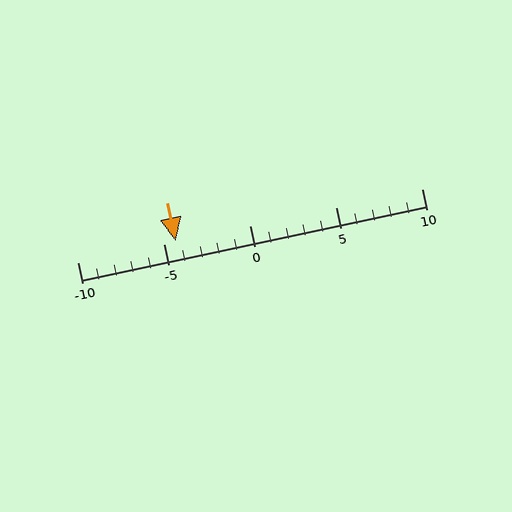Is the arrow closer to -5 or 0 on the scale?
The arrow is closer to -5.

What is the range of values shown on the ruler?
The ruler shows values from -10 to 10.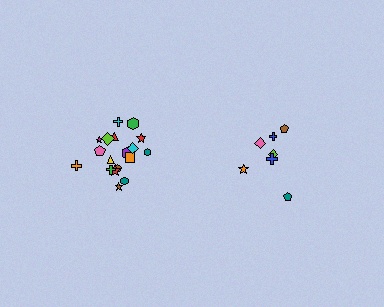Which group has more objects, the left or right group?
The left group.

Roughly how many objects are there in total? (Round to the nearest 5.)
Roughly 25 objects in total.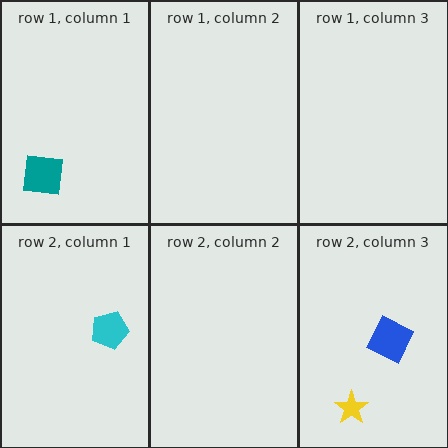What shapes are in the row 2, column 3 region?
The blue diamond, the yellow star.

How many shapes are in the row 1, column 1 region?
1.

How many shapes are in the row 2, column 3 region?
2.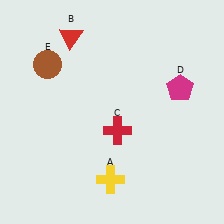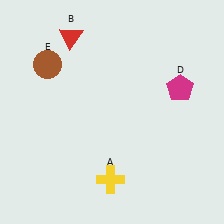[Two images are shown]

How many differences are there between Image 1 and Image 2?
There is 1 difference between the two images.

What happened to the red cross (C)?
The red cross (C) was removed in Image 2. It was in the bottom-right area of Image 1.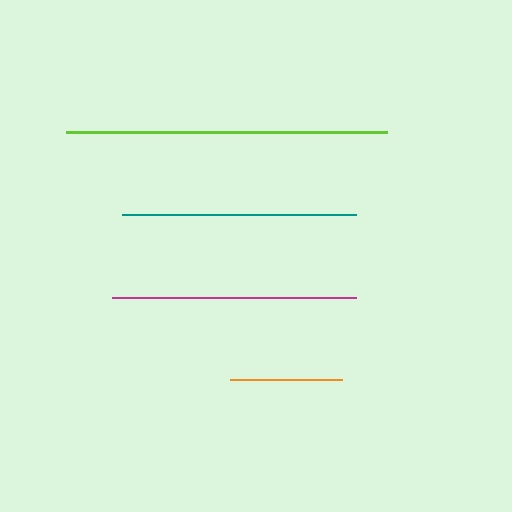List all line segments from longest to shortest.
From longest to shortest: lime, magenta, teal, orange.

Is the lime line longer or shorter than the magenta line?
The lime line is longer than the magenta line.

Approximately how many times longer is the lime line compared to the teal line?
The lime line is approximately 1.4 times the length of the teal line.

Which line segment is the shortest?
The orange line is the shortest at approximately 111 pixels.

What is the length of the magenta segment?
The magenta segment is approximately 244 pixels long.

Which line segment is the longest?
The lime line is the longest at approximately 321 pixels.